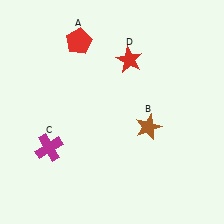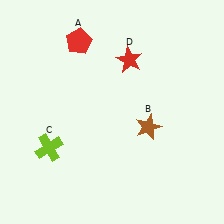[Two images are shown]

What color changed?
The cross (C) changed from magenta in Image 1 to lime in Image 2.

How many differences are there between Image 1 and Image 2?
There is 1 difference between the two images.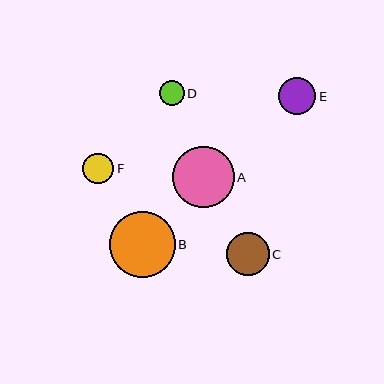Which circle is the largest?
Circle B is the largest with a size of approximately 66 pixels.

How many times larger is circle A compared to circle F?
Circle A is approximately 2.0 times the size of circle F.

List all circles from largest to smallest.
From largest to smallest: B, A, C, E, F, D.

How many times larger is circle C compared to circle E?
Circle C is approximately 1.2 times the size of circle E.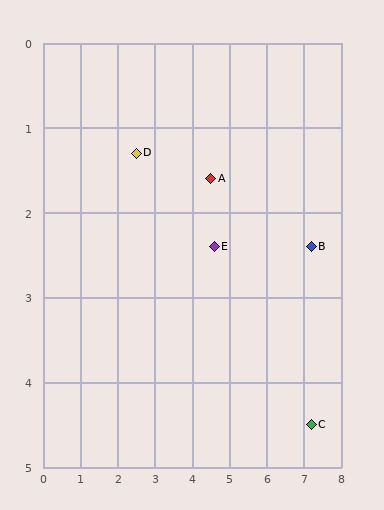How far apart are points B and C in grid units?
Points B and C are about 2.1 grid units apart.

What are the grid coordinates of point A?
Point A is at approximately (4.5, 1.6).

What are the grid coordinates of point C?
Point C is at approximately (7.2, 4.5).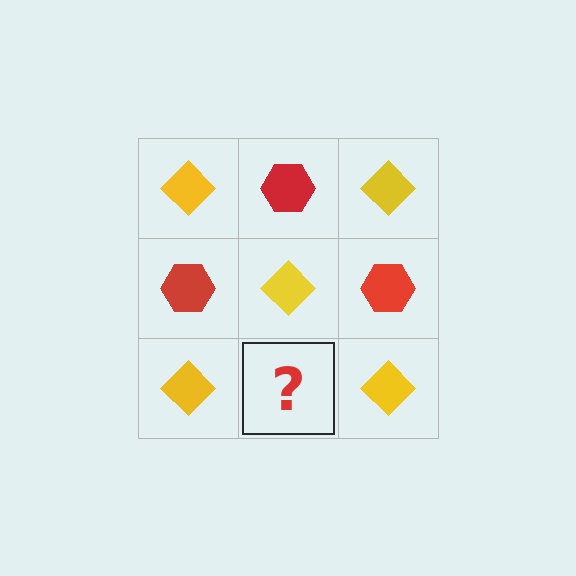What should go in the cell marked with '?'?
The missing cell should contain a red hexagon.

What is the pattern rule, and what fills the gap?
The rule is that it alternates yellow diamond and red hexagon in a checkerboard pattern. The gap should be filled with a red hexagon.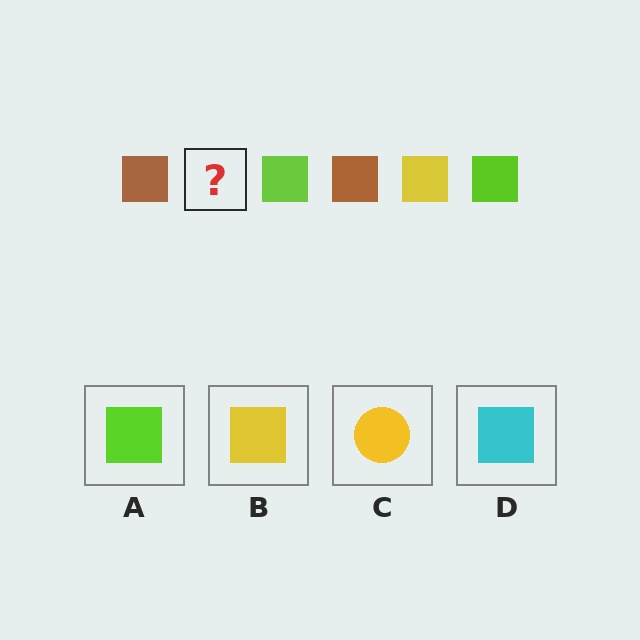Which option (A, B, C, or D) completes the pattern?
B.